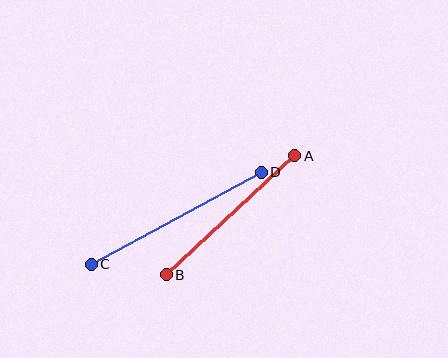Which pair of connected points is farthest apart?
Points C and D are farthest apart.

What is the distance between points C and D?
The distance is approximately 193 pixels.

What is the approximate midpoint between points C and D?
The midpoint is at approximately (176, 218) pixels.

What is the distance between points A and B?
The distance is approximately 175 pixels.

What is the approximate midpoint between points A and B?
The midpoint is at approximately (230, 215) pixels.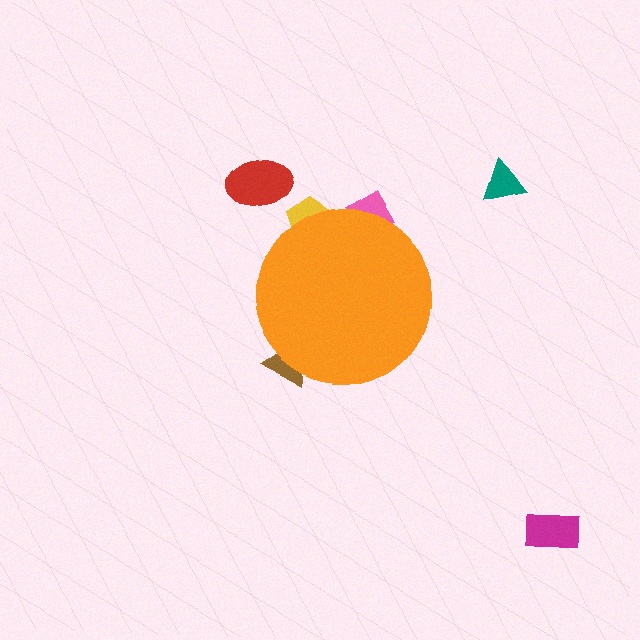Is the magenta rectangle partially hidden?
No, the magenta rectangle is fully visible.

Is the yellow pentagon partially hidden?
Yes, the yellow pentagon is partially hidden behind the orange circle.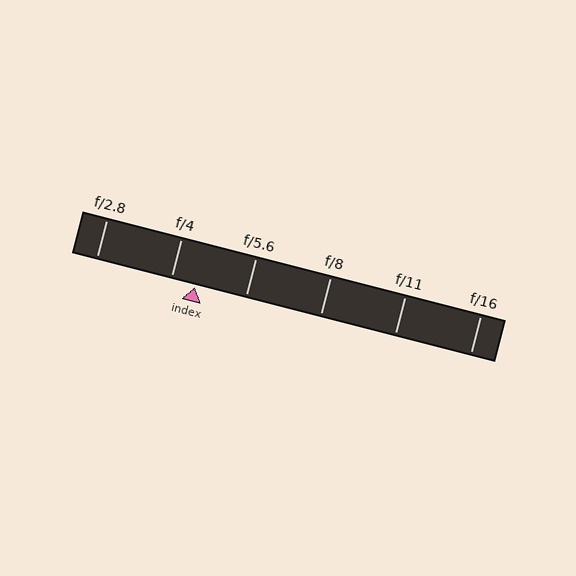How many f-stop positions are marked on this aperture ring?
There are 6 f-stop positions marked.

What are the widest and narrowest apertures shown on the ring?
The widest aperture shown is f/2.8 and the narrowest is f/16.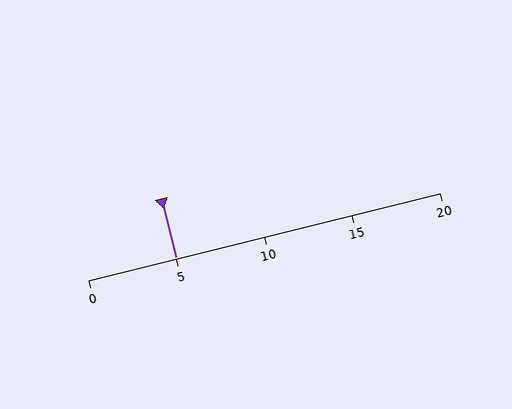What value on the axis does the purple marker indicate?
The marker indicates approximately 5.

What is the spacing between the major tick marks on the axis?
The major ticks are spaced 5 apart.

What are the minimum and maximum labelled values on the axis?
The axis runs from 0 to 20.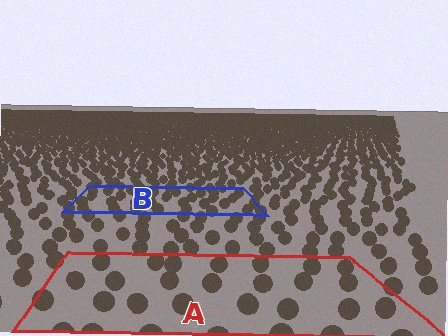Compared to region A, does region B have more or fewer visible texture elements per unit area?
Region B has more texture elements per unit area — they are packed more densely because it is farther away.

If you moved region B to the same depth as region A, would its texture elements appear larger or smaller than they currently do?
They would appear larger. At a closer depth, the same texture elements are projected at a bigger on-screen size.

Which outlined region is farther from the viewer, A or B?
Region B is farther from the viewer — the texture elements inside it appear smaller and more densely packed.